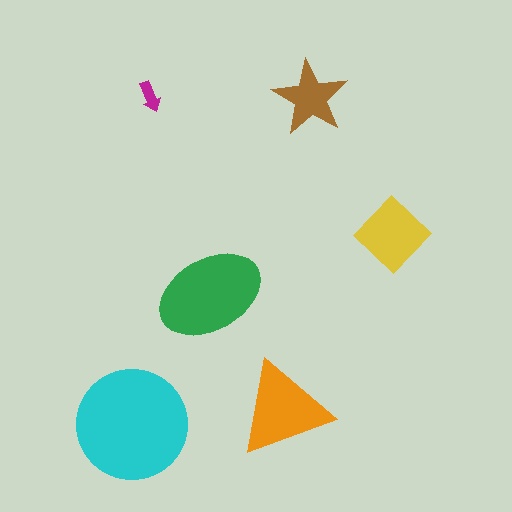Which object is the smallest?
The magenta arrow.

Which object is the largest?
The cyan circle.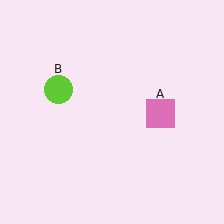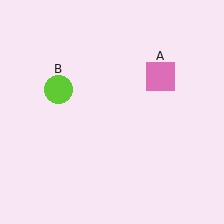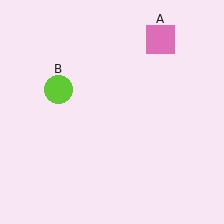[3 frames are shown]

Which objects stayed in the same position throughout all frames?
Lime circle (object B) remained stationary.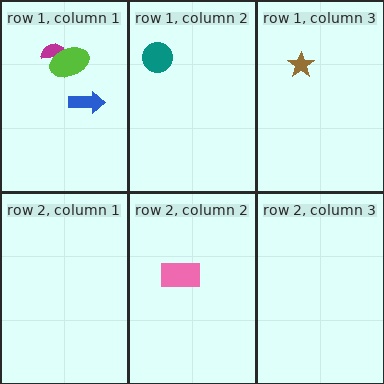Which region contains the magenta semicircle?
The row 1, column 1 region.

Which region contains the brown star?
The row 1, column 3 region.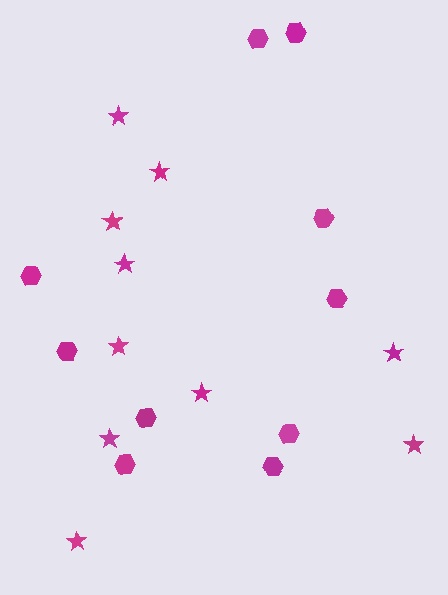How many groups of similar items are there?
There are 2 groups: one group of stars (10) and one group of hexagons (10).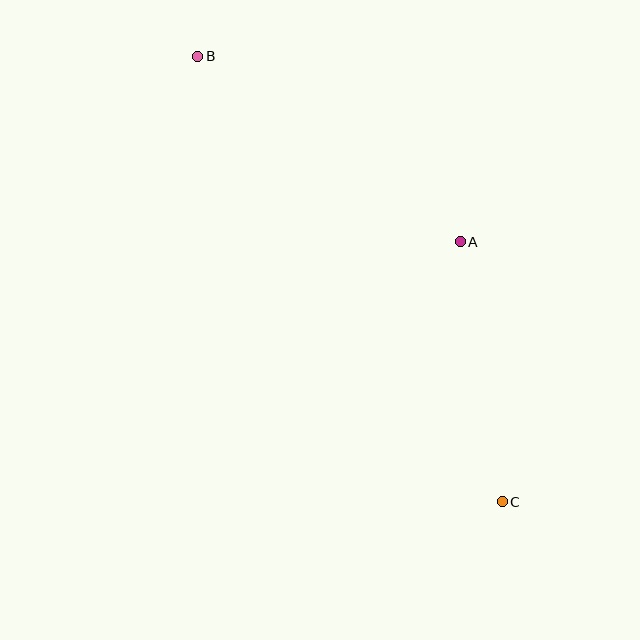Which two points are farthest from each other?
Points B and C are farthest from each other.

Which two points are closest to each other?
Points A and C are closest to each other.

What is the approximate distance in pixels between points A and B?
The distance between A and B is approximately 322 pixels.